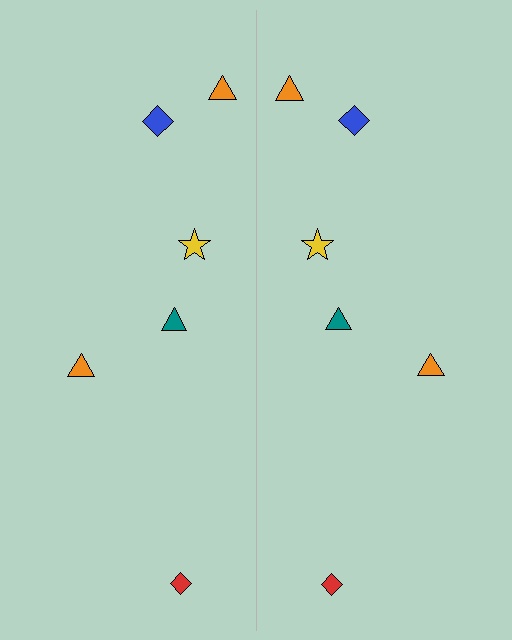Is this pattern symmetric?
Yes, this pattern has bilateral (reflection) symmetry.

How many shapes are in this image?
There are 12 shapes in this image.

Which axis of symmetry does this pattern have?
The pattern has a vertical axis of symmetry running through the center of the image.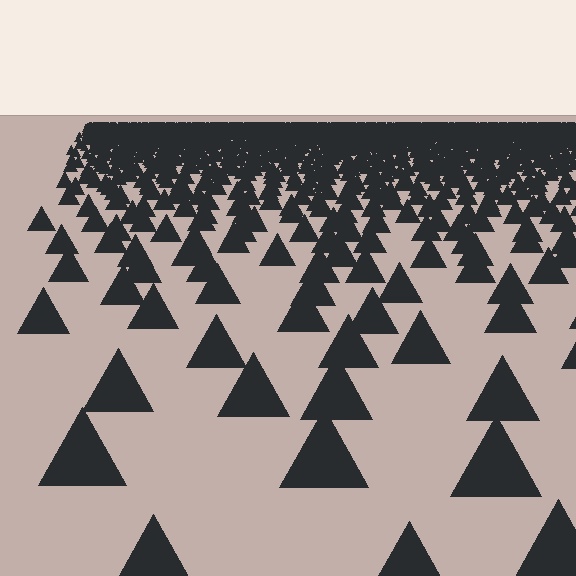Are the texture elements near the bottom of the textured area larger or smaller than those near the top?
Larger. Near the bottom, elements are closer to the viewer and appear at a bigger on-screen size.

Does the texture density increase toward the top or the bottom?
Density increases toward the top.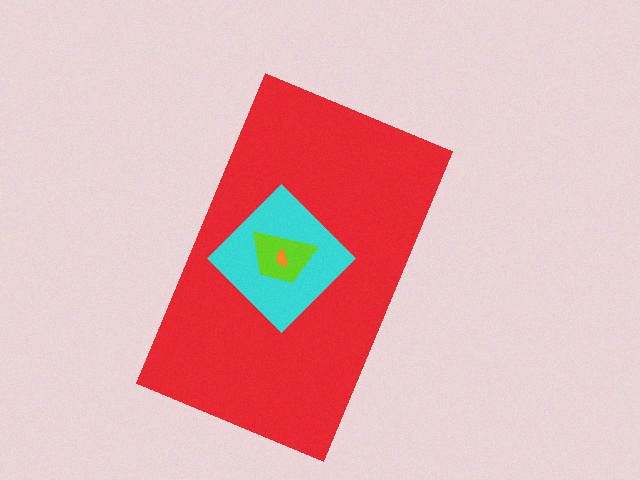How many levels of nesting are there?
4.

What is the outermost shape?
The red rectangle.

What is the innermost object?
The orange semicircle.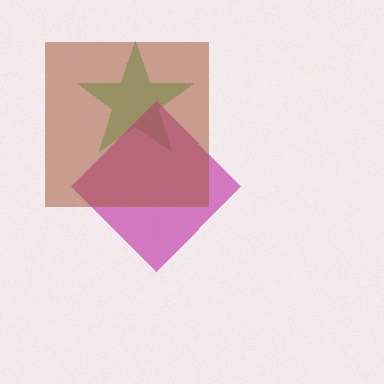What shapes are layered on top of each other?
The layered shapes are: a green star, a magenta diamond, a brown square.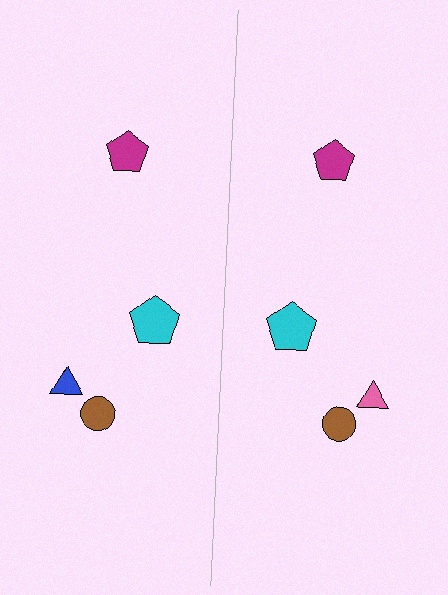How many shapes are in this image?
There are 8 shapes in this image.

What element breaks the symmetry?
The pink triangle on the right side breaks the symmetry — its mirror counterpart is blue.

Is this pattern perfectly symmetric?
No, the pattern is not perfectly symmetric. The pink triangle on the right side breaks the symmetry — its mirror counterpart is blue.